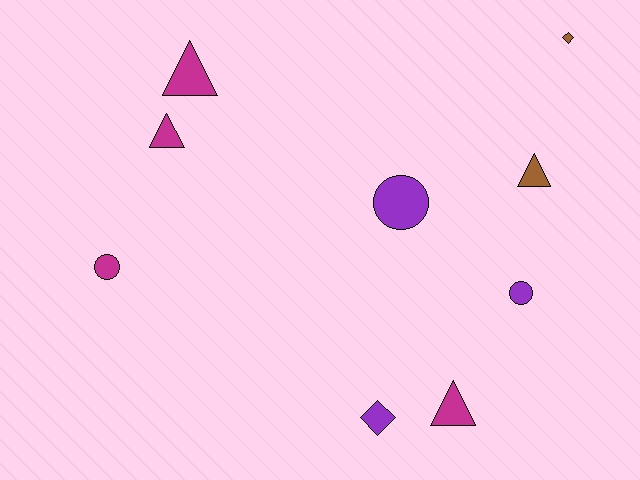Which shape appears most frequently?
Triangle, with 4 objects.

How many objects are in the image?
There are 9 objects.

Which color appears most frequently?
Magenta, with 4 objects.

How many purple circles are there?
There are 2 purple circles.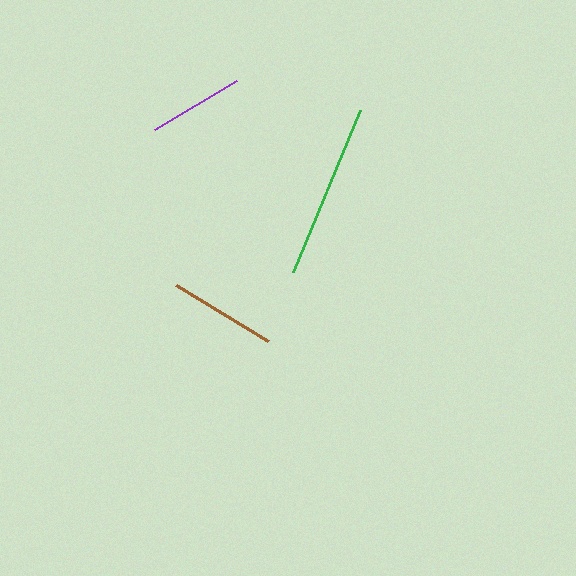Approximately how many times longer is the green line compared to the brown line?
The green line is approximately 1.6 times the length of the brown line.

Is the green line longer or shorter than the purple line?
The green line is longer than the purple line.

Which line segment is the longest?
The green line is the longest at approximately 175 pixels.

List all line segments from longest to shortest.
From longest to shortest: green, brown, purple.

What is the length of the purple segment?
The purple segment is approximately 96 pixels long.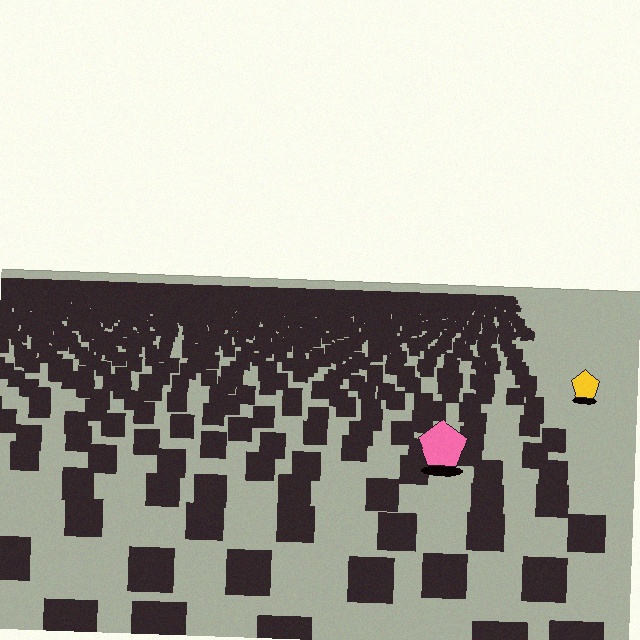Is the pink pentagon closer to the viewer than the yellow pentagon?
Yes. The pink pentagon is closer — you can tell from the texture gradient: the ground texture is coarser near it.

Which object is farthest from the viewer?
The yellow pentagon is farthest from the viewer. It appears smaller and the ground texture around it is denser.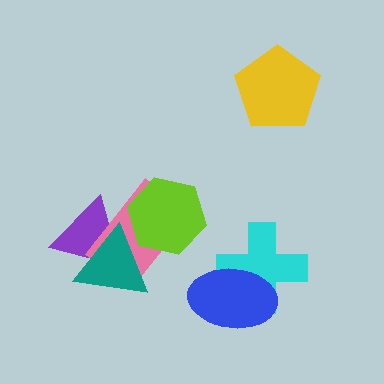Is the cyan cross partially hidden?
Yes, it is partially covered by another shape.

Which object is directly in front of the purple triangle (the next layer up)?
The pink rectangle is directly in front of the purple triangle.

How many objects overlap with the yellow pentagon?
0 objects overlap with the yellow pentagon.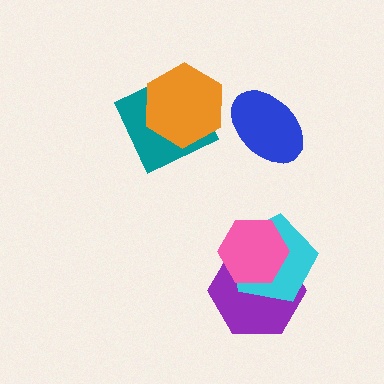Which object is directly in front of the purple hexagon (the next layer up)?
The cyan pentagon is directly in front of the purple hexagon.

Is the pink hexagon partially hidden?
No, no other shape covers it.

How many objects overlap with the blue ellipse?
0 objects overlap with the blue ellipse.